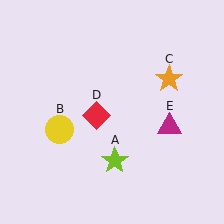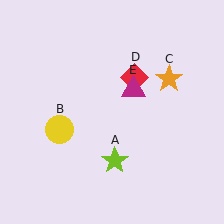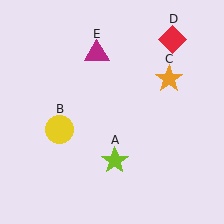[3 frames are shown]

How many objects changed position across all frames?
2 objects changed position: red diamond (object D), magenta triangle (object E).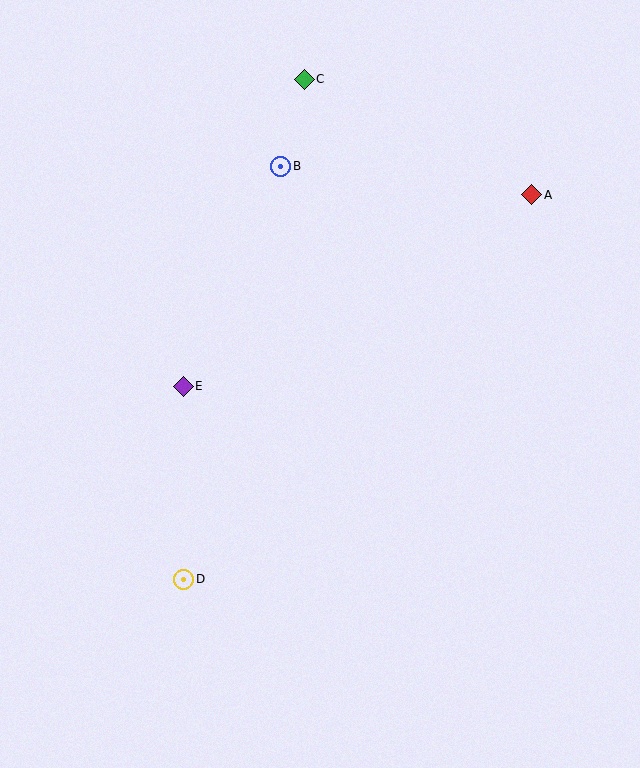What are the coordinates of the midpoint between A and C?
The midpoint between A and C is at (418, 137).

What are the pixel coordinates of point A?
Point A is at (532, 195).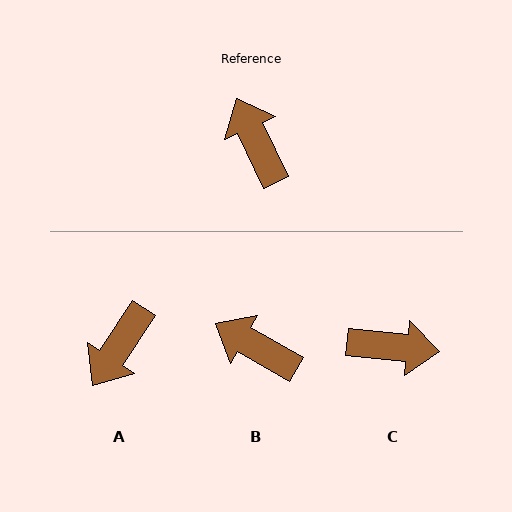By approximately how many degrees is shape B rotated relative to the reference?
Approximately 35 degrees counter-clockwise.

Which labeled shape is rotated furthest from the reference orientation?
A, about 121 degrees away.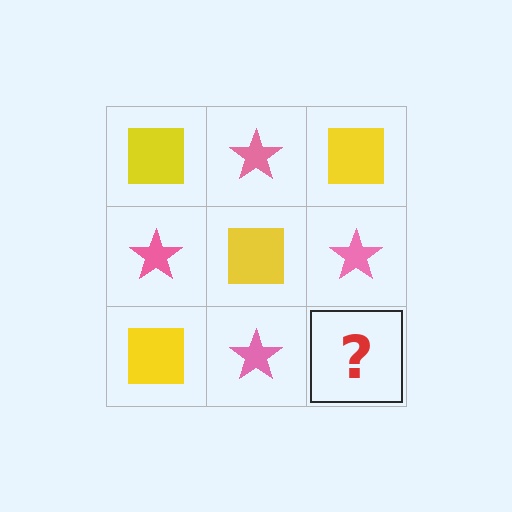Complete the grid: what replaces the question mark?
The question mark should be replaced with a yellow square.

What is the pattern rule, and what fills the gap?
The rule is that it alternates yellow square and pink star in a checkerboard pattern. The gap should be filled with a yellow square.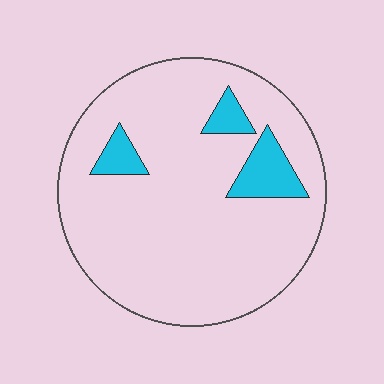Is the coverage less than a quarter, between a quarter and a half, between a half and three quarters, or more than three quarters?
Less than a quarter.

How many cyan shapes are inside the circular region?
3.